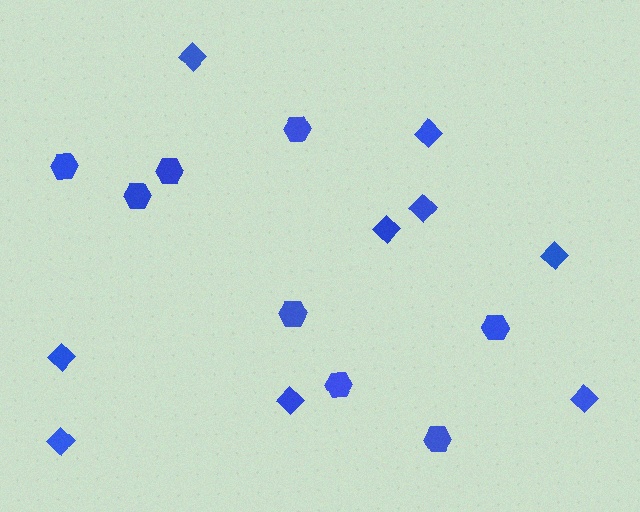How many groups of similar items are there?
There are 2 groups: one group of hexagons (8) and one group of diamonds (9).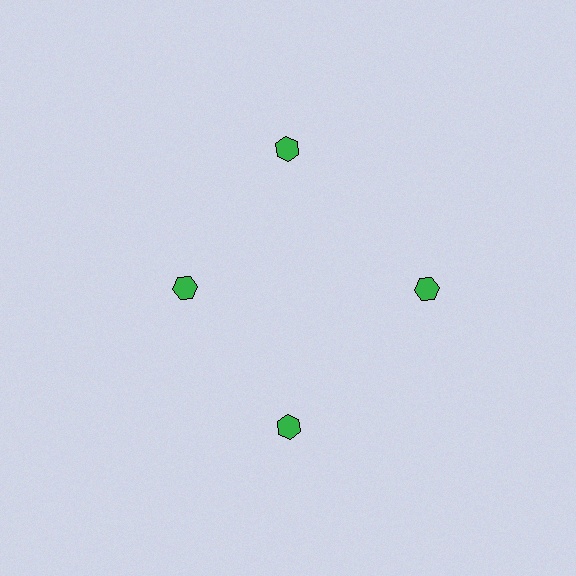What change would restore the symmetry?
The symmetry would be restored by moving it outward, back onto the ring so that all 4 hexagons sit at equal angles and equal distance from the center.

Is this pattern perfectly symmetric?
No. The 4 green hexagons are arranged in a ring, but one element near the 9 o'clock position is pulled inward toward the center, breaking the 4-fold rotational symmetry.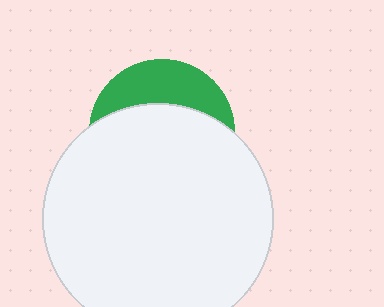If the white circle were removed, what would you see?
You would see the complete green circle.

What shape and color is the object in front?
The object in front is a white circle.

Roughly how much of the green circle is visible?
A small part of it is visible (roughly 32%).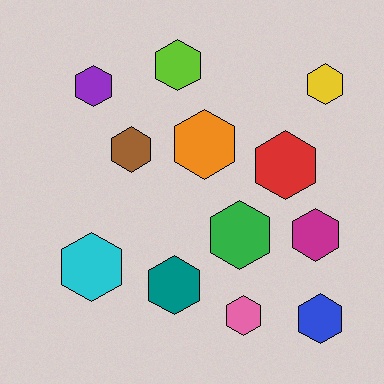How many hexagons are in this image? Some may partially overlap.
There are 12 hexagons.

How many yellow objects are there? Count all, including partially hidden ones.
There is 1 yellow object.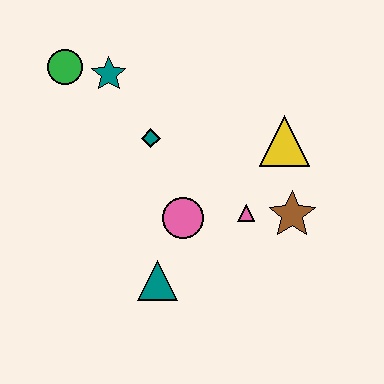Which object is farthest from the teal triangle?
The green circle is farthest from the teal triangle.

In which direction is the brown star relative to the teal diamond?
The brown star is to the right of the teal diamond.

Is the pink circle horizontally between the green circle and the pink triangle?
Yes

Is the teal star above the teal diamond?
Yes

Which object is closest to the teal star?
The green circle is closest to the teal star.